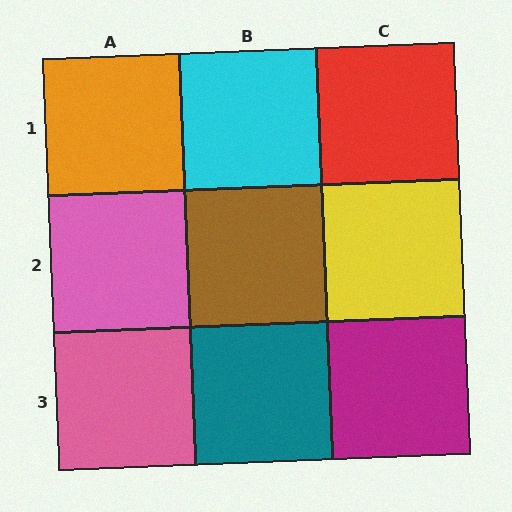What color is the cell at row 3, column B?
Teal.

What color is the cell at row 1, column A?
Orange.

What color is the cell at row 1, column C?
Red.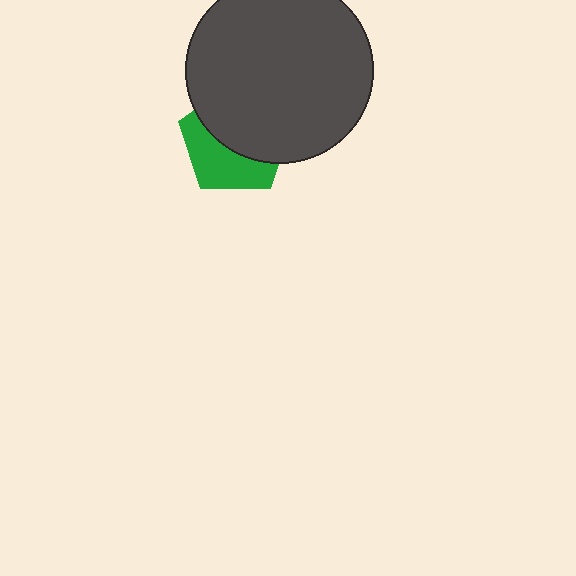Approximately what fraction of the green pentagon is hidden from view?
Roughly 56% of the green pentagon is hidden behind the dark gray circle.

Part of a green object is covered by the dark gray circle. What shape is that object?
It is a pentagon.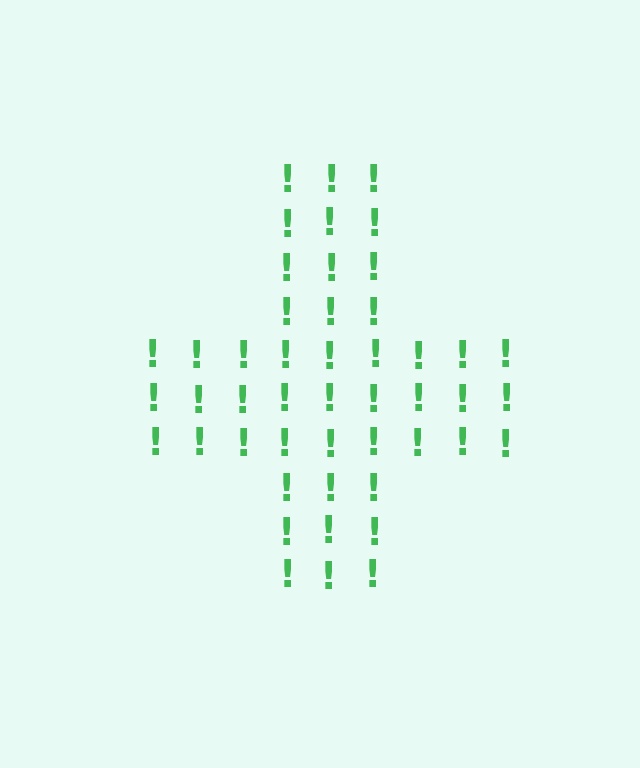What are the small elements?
The small elements are exclamation marks.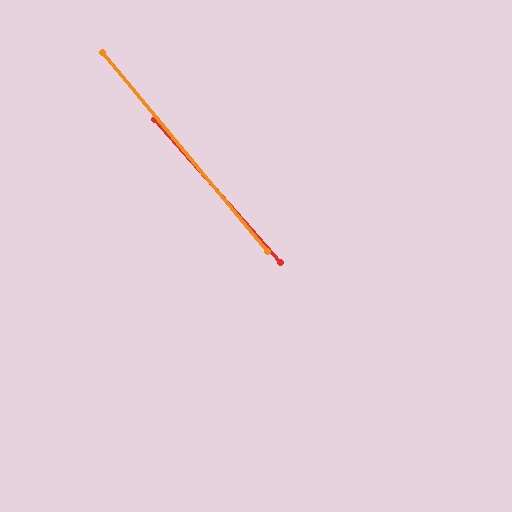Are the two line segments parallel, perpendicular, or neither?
Parallel — their directions differ by only 1.8°.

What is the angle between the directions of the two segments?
Approximately 2 degrees.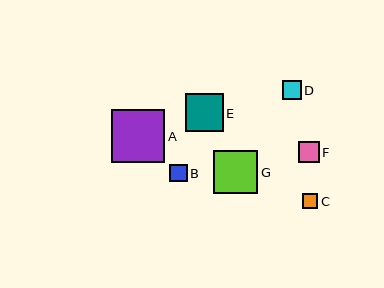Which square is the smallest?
Square C is the smallest with a size of approximately 16 pixels.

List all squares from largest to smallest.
From largest to smallest: A, G, E, F, D, B, C.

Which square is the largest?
Square A is the largest with a size of approximately 53 pixels.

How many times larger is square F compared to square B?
Square F is approximately 1.2 times the size of square B.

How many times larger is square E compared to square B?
Square E is approximately 2.2 times the size of square B.